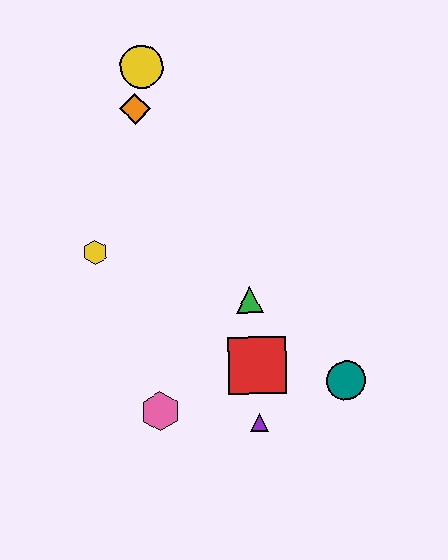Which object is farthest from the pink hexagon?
The yellow circle is farthest from the pink hexagon.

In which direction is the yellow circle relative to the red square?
The yellow circle is above the red square.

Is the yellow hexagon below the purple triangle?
No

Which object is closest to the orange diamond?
The yellow circle is closest to the orange diamond.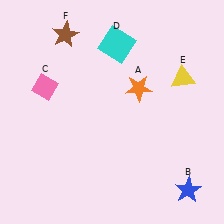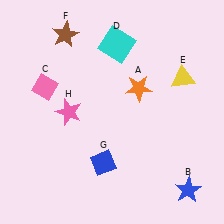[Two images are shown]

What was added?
A blue diamond (G), a pink star (H) were added in Image 2.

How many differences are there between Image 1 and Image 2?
There are 2 differences between the two images.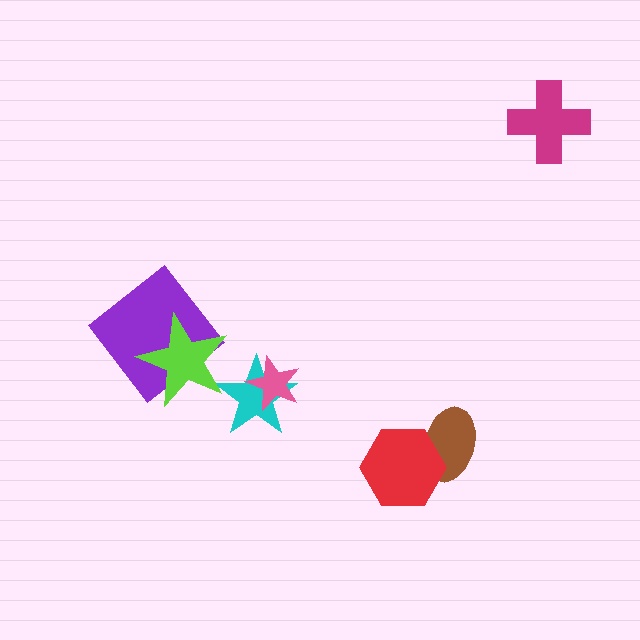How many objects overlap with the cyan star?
2 objects overlap with the cyan star.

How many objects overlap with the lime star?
2 objects overlap with the lime star.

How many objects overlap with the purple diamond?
1 object overlaps with the purple diamond.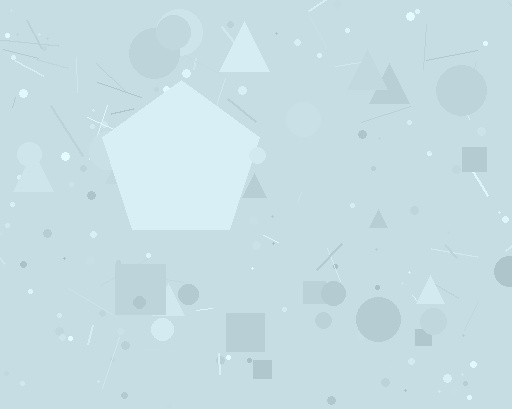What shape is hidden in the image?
A pentagon is hidden in the image.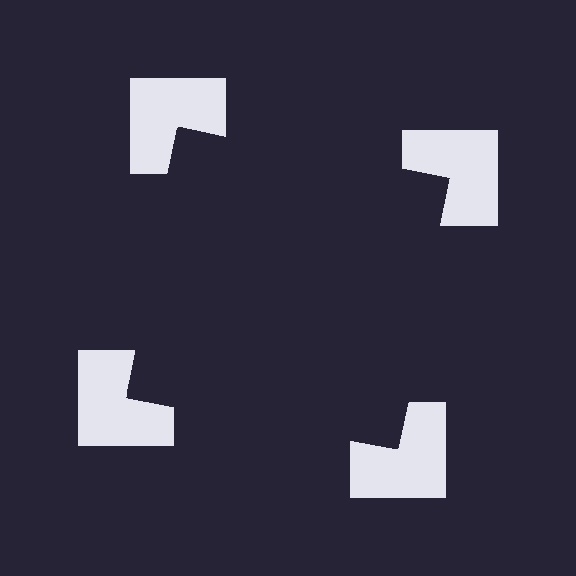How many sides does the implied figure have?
4 sides.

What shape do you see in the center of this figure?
An illusory square — its edges are inferred from the aligned wedge cuts in the notched squares, not physically drawn.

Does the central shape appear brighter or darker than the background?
It typically appears slightly darker than the background, even though no actual brightness change is drawn.